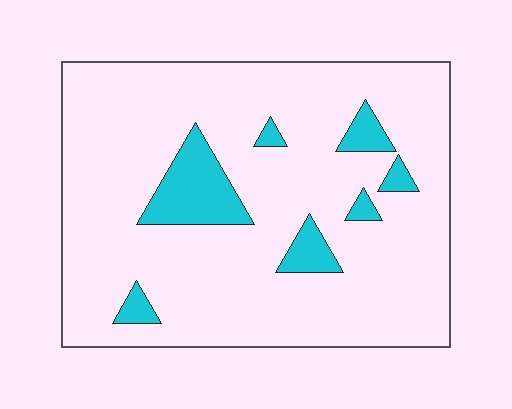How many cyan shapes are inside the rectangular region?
7.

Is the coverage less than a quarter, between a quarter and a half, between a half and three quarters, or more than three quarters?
Less than a quarter.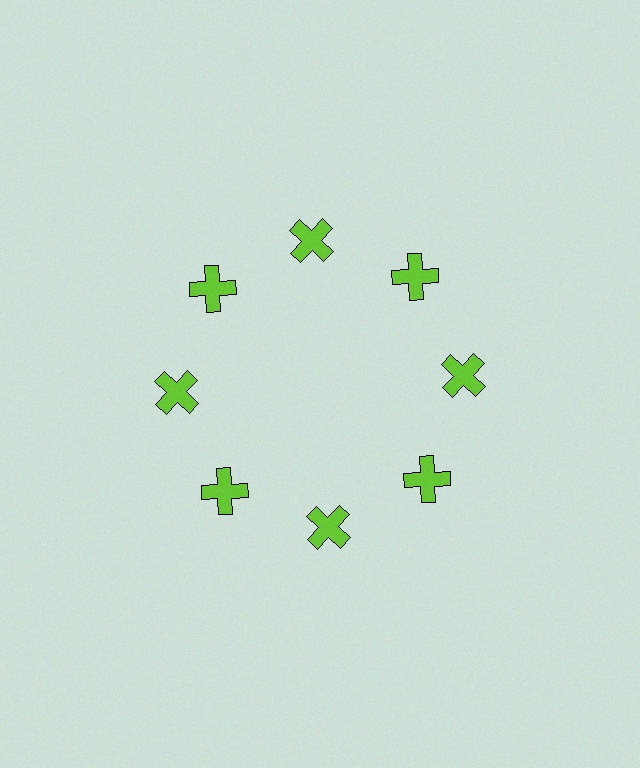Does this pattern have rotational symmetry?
Yes, this pattern has 8-fold rotational symmetry. It looks the same after rotating 45 degrees around the center.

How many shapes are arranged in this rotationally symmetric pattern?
There are 8 shapes, arranged in 8 groups of 1.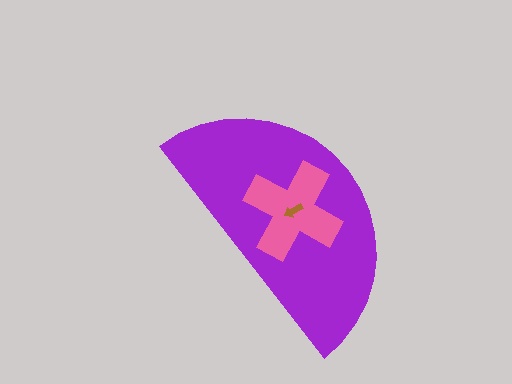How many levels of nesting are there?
3.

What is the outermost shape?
The purple semicircle.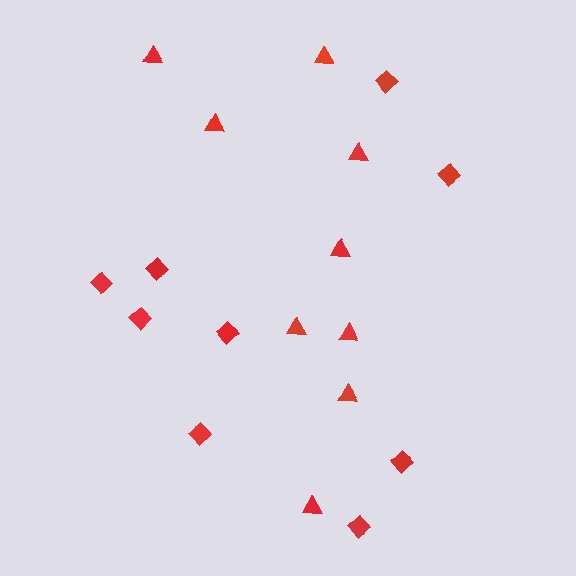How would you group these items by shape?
There are 2 groups: one group of diamonds (9) and one group of triangles (9).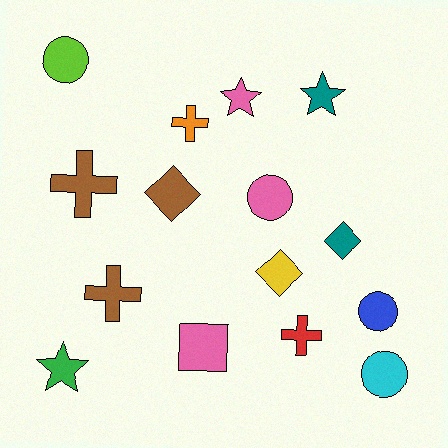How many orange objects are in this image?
There is 1 orange object.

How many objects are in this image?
There are 15 objects.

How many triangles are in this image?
There are no triangles.